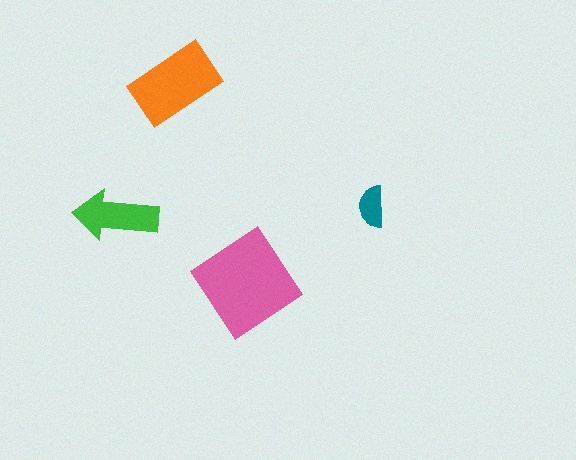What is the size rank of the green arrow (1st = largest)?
3rd.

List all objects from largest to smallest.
The pink diamond, the orange rectangle, the green arrow, the teal semicircle.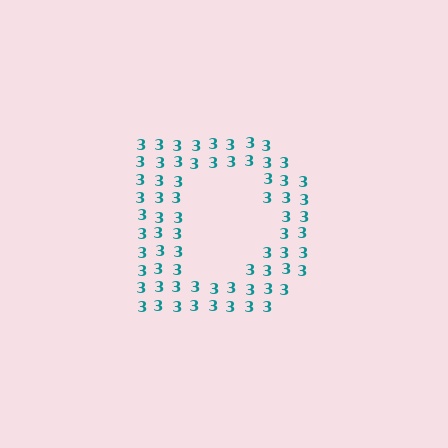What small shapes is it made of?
It is made of small digit 3's.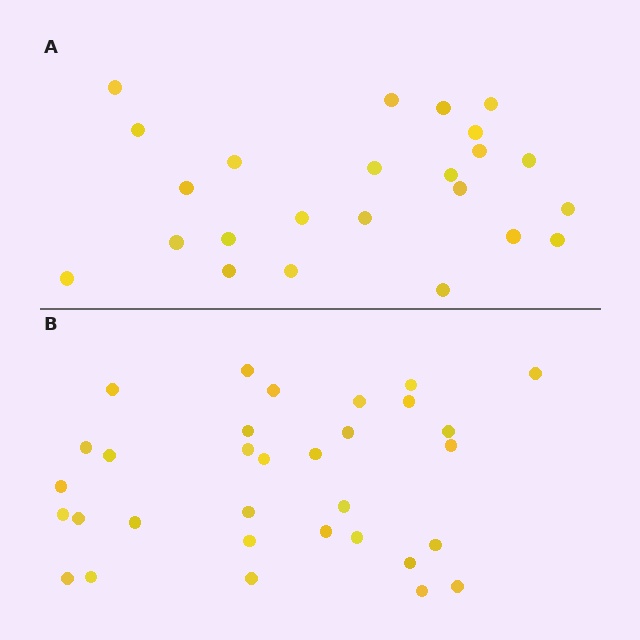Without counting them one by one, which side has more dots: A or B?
Region B (the bottom region) has more dots.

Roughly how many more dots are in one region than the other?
Region B has roughly 8 or so more dots than region A.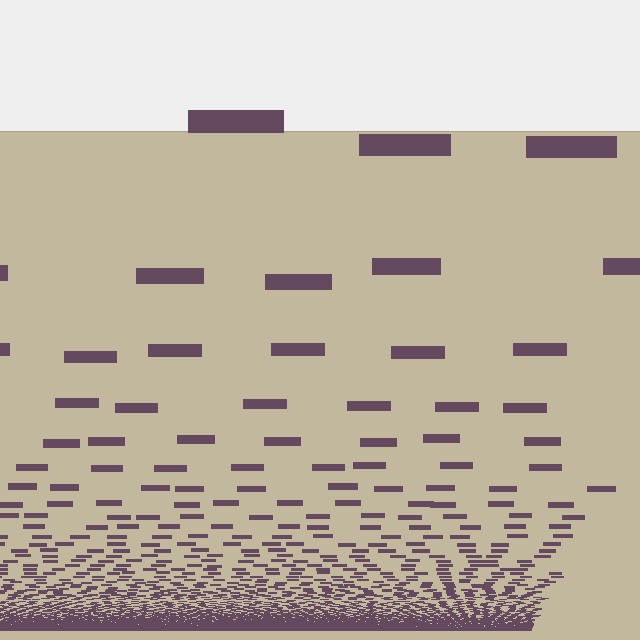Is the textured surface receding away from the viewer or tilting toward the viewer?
The surface appears to tilt toward the viewer. Texture elements get larger and sparser toward the top.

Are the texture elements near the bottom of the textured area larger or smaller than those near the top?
Smaller. The gradient is inverted — elements near the bottom are smaller and denser.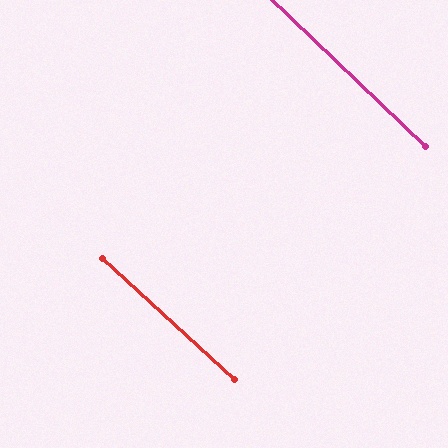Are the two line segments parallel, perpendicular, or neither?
Parallel — their directions differ by only 1.5°.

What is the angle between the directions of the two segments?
Approximately 2 degrees.